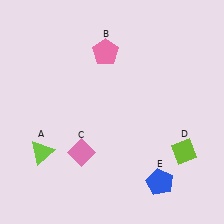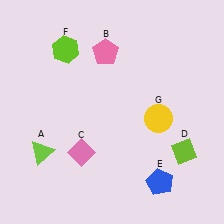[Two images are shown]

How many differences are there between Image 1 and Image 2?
There are 2 differences between the two images.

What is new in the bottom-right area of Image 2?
A yellow circle (G) was added in the bottom-right area of Image 2.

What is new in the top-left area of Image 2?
A lime hexagon (F) was added in the top-left area of Image 2.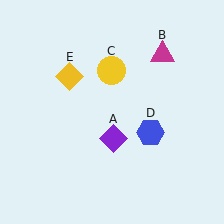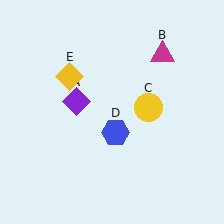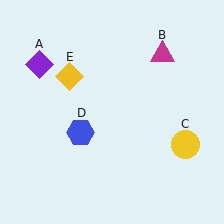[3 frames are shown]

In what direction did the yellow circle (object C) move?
The yellow circle (object C) moved down and to the right.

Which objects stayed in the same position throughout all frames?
Magenta triangle (object B) and yellow diamond (object E) remained stationary.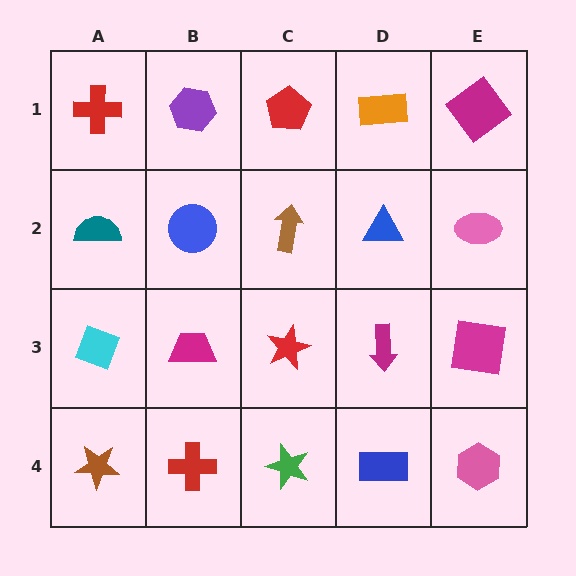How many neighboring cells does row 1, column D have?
3.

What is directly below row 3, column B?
A red cross.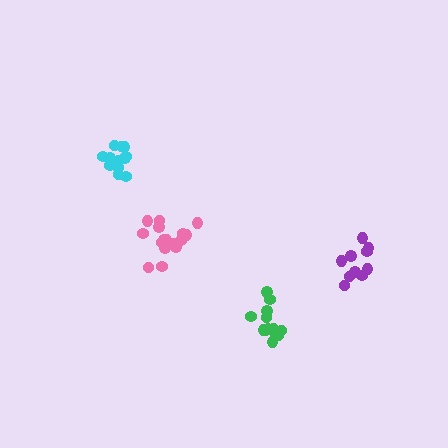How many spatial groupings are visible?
There are 4 spatial groupings.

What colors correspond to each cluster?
The clusters are colored: pink, cyan, green, purple.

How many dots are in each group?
Group 1: 16 dots, Group 2: 12 dots, Group 3: 13 dots, Group 4: 10 dots (51 total).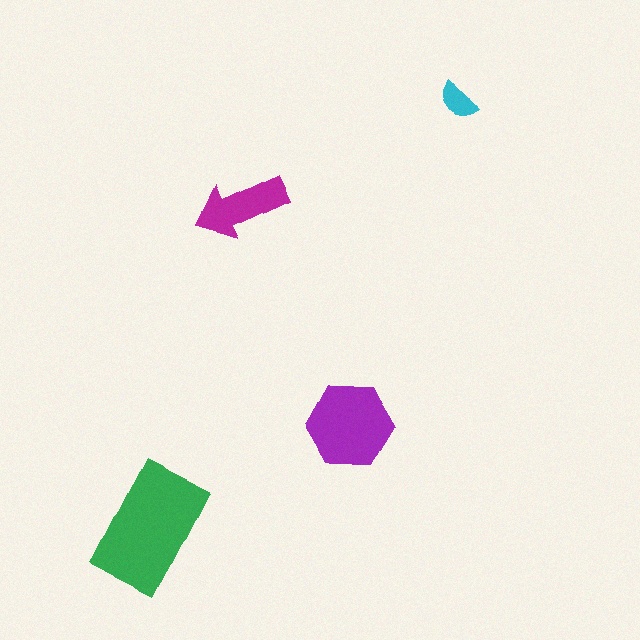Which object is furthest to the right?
The cyan semicircle is rightmost.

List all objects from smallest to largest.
The cyan semicircle, the magenta arrow, the purple hexagon, the green rectangle.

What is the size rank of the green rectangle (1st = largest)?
1st.